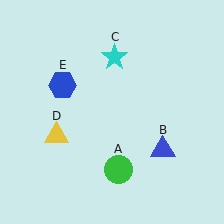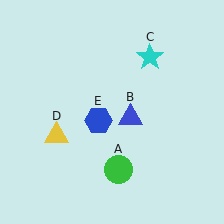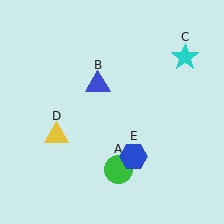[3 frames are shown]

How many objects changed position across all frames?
3 objects changed position: blue triangle (object B), cyan star (object C), blue hexagon (object E).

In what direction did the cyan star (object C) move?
The cyan star (object C) moved right.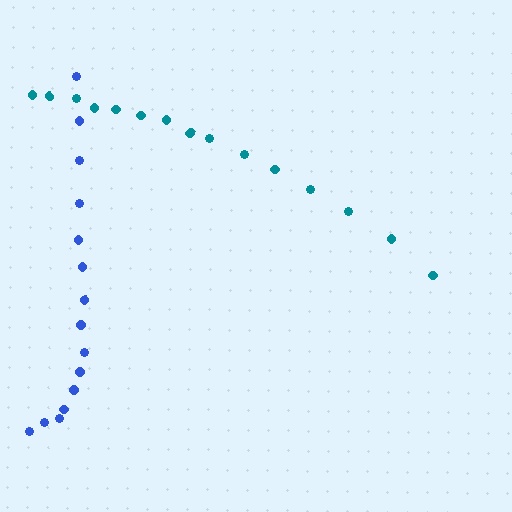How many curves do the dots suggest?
There are 2 distinct paths.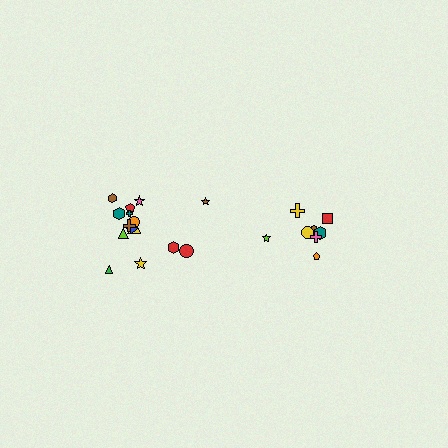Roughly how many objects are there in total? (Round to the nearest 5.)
Roughly 25 objects in total.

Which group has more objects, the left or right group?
The left group.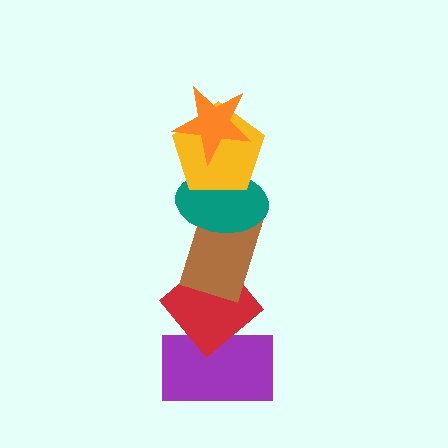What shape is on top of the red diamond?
The brown rectangle is on top of the red diamond.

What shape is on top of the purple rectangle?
The red diamond is on top of the purple rectangle.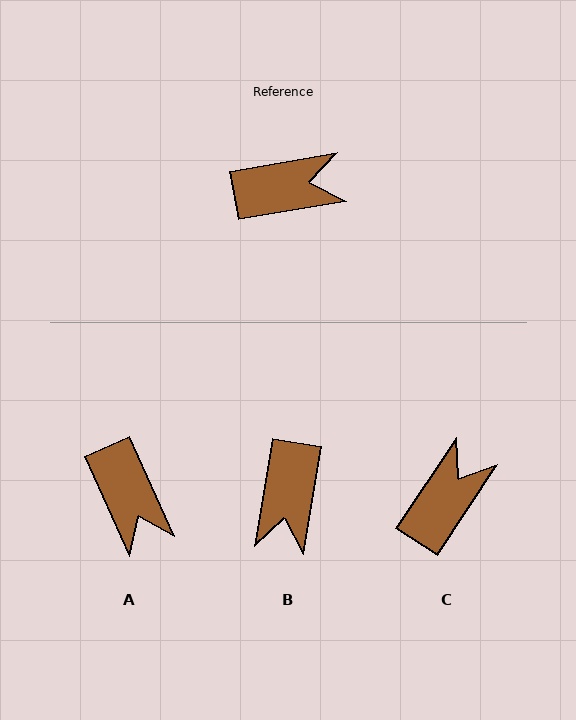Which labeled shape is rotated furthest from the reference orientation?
B, about 109 degrees away.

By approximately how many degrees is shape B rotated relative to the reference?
Approximately 109 degrees clockwise.